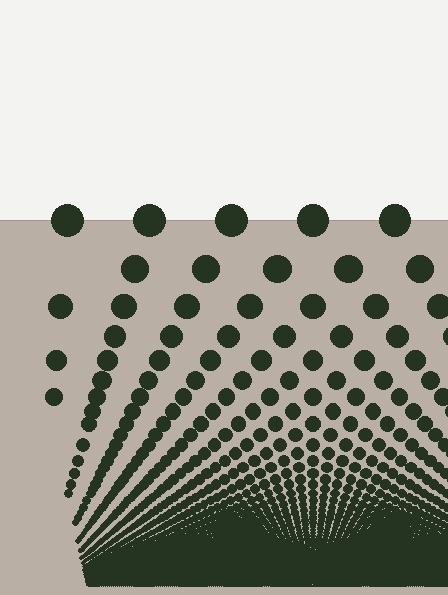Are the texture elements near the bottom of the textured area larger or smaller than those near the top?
Smaller. The gradient is inverted — elements near the bottom are smaller and denser.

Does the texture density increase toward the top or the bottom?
Density increases toward the bottom.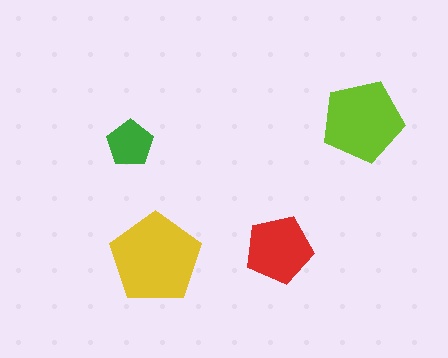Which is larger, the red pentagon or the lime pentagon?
The lime one.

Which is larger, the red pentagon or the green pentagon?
The red one.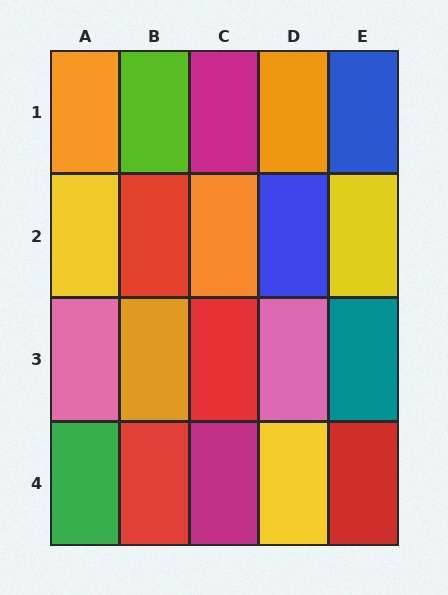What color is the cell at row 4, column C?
Magenta.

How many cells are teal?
1 cell is teal.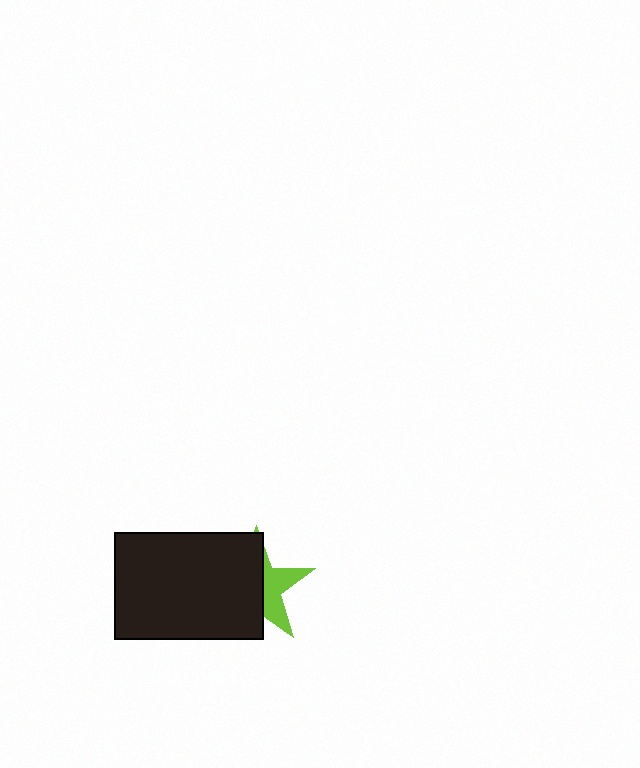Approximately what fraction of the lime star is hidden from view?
Roughly 61% of the lime star is hidden behind the black rectangle.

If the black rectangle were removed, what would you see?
You would see the complete lime star.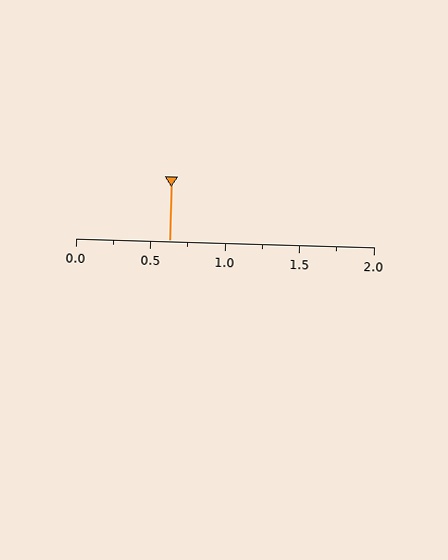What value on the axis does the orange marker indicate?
The marker indicates approximately 0.62.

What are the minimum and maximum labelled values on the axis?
The axis runs from 0.0 to 2.0.